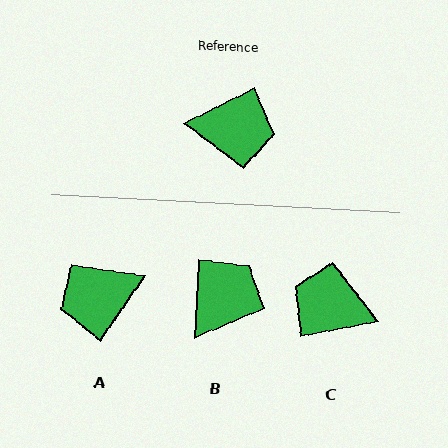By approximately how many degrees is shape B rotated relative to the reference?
Approximately 61 degrees counter-clockwise.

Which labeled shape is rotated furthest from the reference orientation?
C, about 165 degrees away.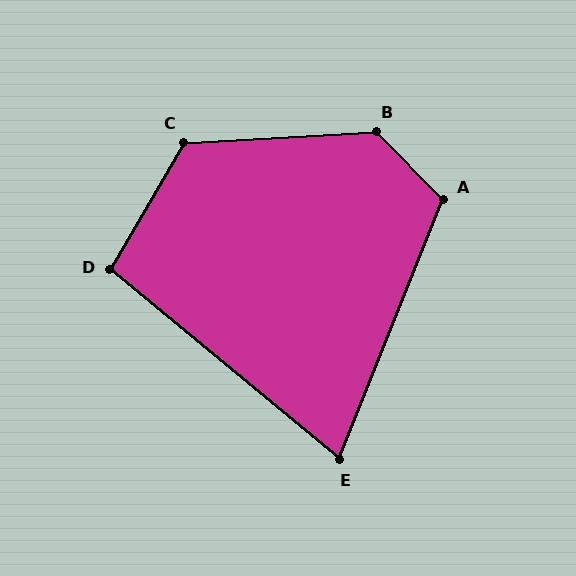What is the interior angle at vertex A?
Approximately 113 degrees (obtuse).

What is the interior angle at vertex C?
Approximately 123 degrees (obtuse).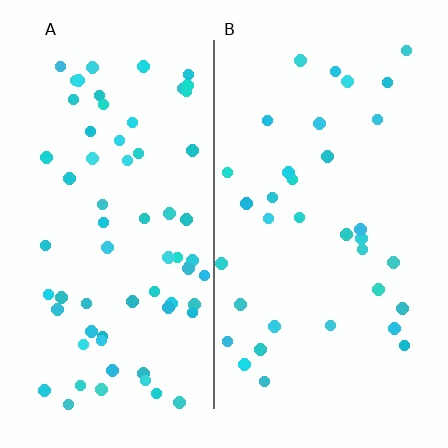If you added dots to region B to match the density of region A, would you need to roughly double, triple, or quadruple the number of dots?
Approximately double.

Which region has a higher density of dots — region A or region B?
A (the left).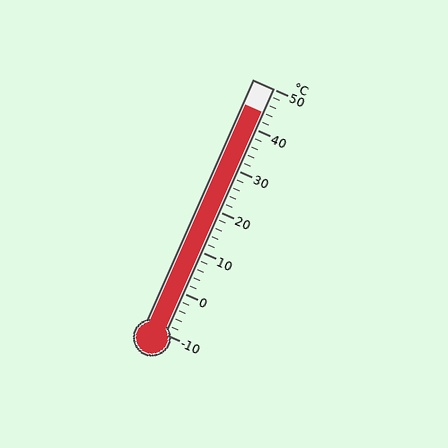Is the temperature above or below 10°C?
The temperature is above 10°C.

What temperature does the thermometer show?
The thermometer shows approximately 44°C.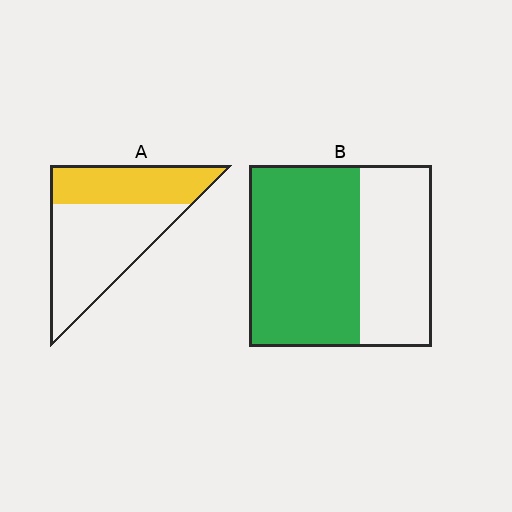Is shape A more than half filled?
No.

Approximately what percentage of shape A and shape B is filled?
A is approximately 40% and B is approximately 60%.